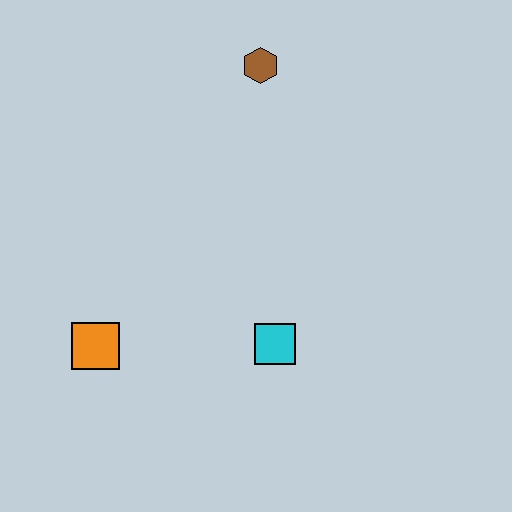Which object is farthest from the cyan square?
The brown hexagon is farthest from the cyan square.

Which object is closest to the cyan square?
The orange square is closest to the cyan square.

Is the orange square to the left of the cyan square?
Yes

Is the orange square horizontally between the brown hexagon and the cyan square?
No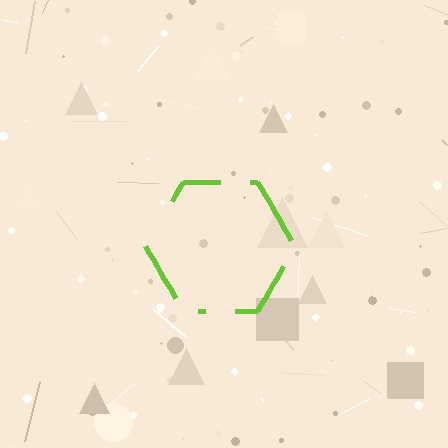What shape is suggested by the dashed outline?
The dashed outline suggests a hexagon.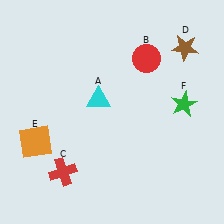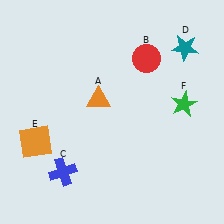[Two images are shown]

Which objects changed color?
A changed from cyan to orange. C changed from red to blue. D changed from brown to teal.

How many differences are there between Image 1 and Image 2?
There are 3 differences between the two images.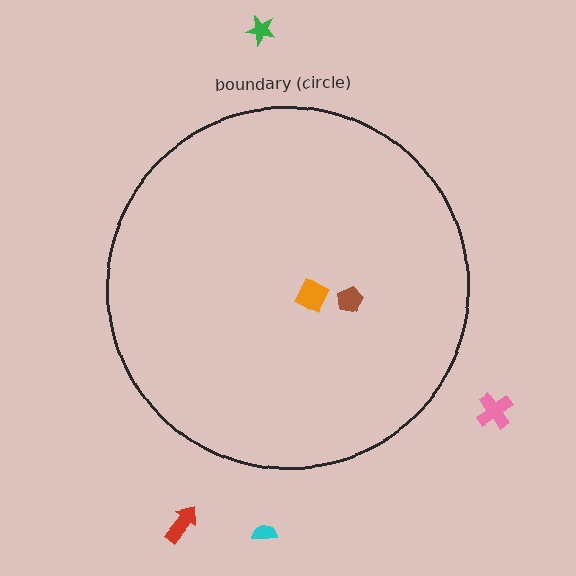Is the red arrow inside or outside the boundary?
Outside.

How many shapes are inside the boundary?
2 inside, 4 outside.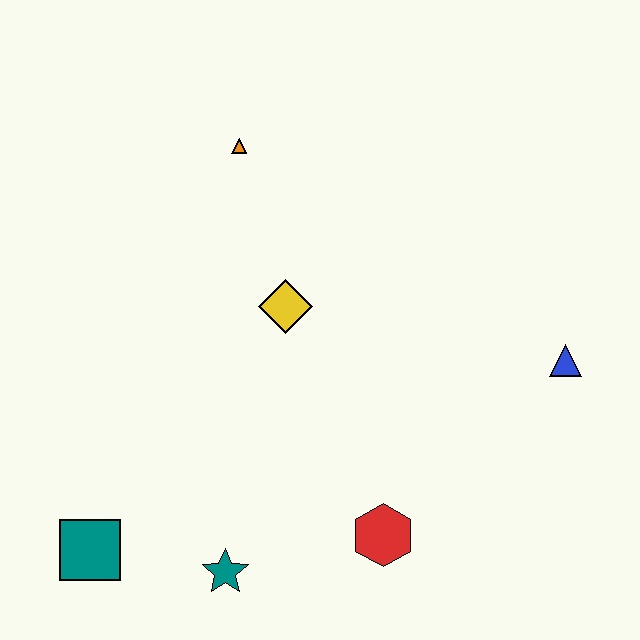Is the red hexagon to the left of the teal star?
No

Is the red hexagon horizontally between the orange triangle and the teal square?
No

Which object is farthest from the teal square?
The blue triangle is farthest from the teal square.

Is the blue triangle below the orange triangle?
Yes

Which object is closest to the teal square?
The teal star is closest to the teal square.